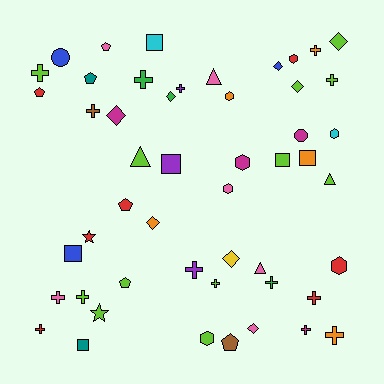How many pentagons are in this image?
There are 6 pentagons.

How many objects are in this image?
There are 50 objects.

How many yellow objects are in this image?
There is 1 yellow object.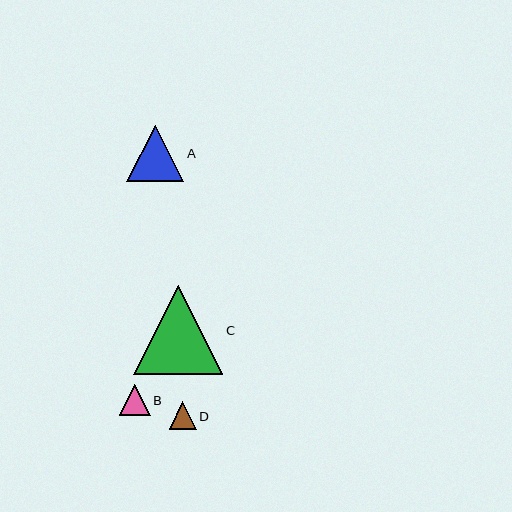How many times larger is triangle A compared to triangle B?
Triangle A is approximately 1.8 times the size of triangle B.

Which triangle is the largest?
Triangle C is the largest with a size of approximately 89 pixels.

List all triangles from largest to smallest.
From largest to smallest: C, A, B, D.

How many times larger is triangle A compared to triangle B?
Triangle A is approximately 1.8 times the size of triangle B.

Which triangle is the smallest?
Triangle D is the smallest with a size of approximately 27 pixels.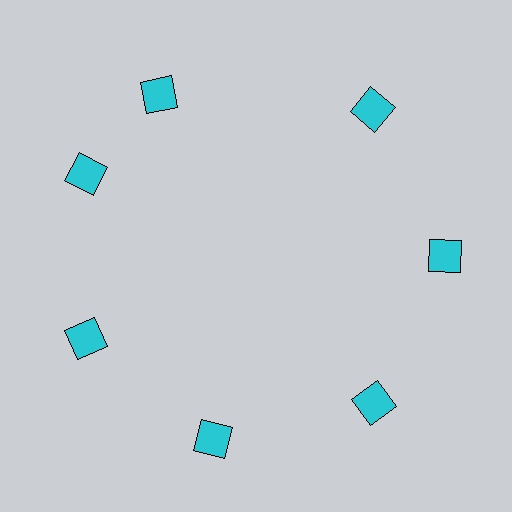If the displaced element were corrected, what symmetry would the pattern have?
It would have 7-fold rotational symmetry — the pattern would map onto itself every 51 degrees.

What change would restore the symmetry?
The symmetry would be restored by rotating it back into even spacing with its neighbors so that all 7 squares sit at equal angles and equal distance from the center.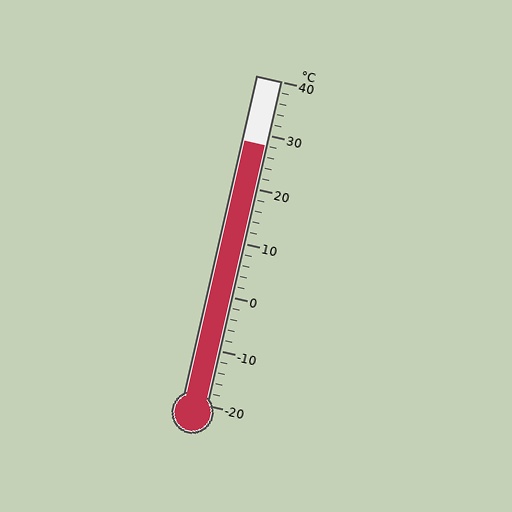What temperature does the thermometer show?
The thermometer shows approximately 28°C.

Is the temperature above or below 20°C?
The temperature is above 20°C.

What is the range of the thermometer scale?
The thermometer scale ranges from -20°C to 40°C.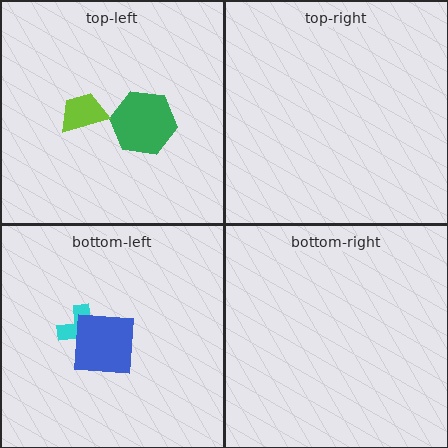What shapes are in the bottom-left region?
The cyan cross, the blue square.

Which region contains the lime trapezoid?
The top-left region.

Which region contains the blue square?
The bottom-left region.